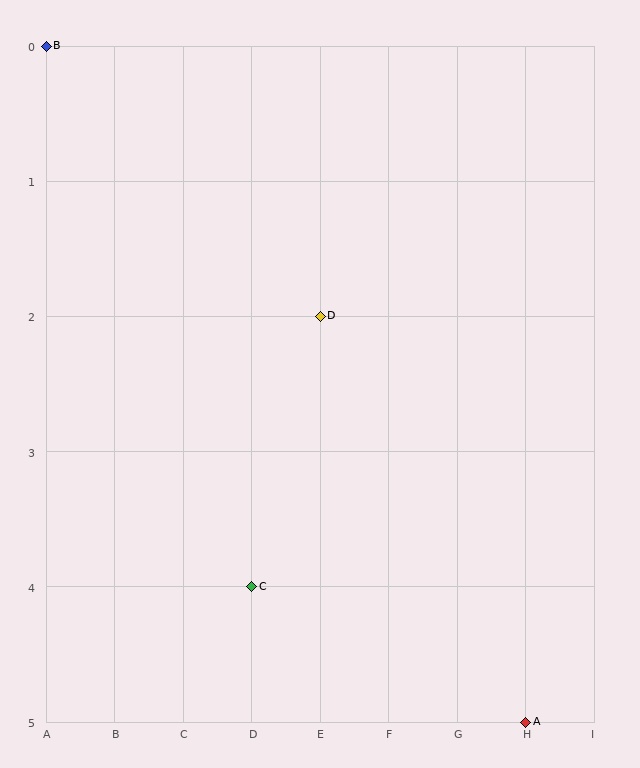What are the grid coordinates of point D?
Point D is at grid coordinates (E, 2).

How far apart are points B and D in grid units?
Points B and D are 4 columns and 2 rows apart (about 4.5 grid units diagonally).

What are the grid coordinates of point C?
Point C is at grid coordinates (D, 4).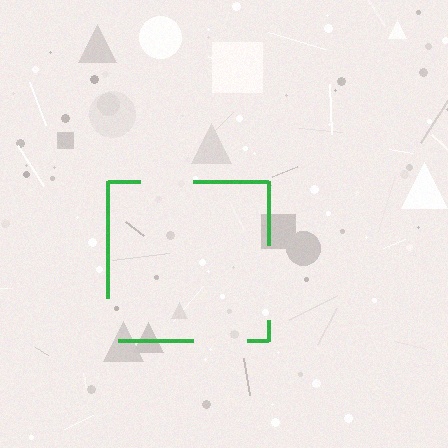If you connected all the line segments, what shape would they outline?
They would outline a square.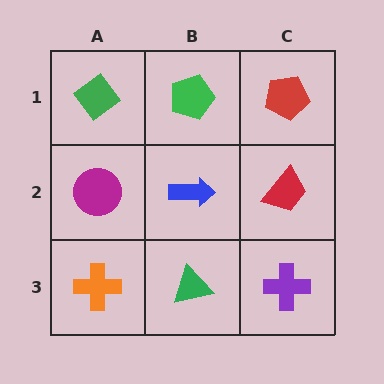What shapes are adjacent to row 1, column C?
A red trapezoid (row 2, column C), a green pentagon (row 1, column B).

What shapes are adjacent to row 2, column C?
A red pentagon (row 1, column C), a purple cross (row 3, column C), a blue arrow (row 2, column B).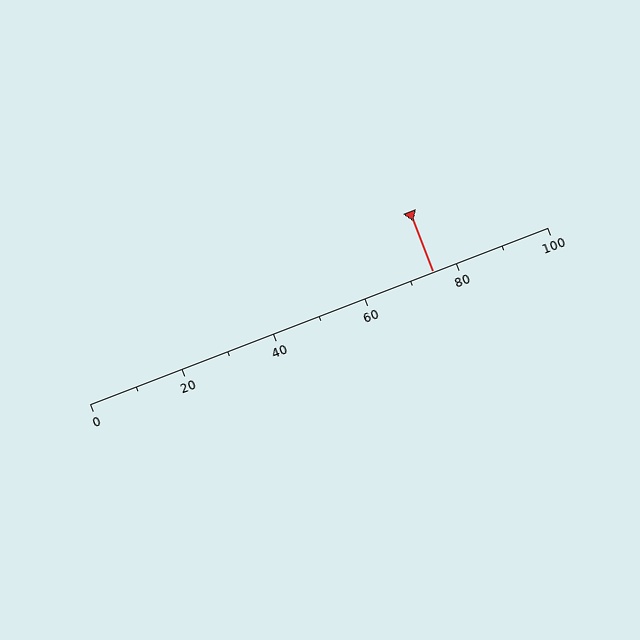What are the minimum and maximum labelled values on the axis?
The axis runs from 0 to 100.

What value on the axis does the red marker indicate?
The marker indicates approximately 75.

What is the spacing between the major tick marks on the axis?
The major ticks are spaced 20 apart.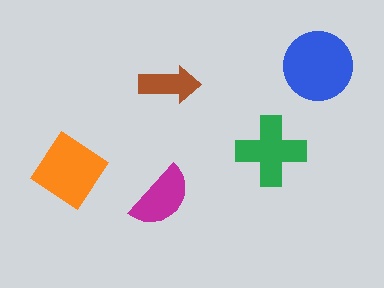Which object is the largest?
The blue circle.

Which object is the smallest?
The brown arrow.